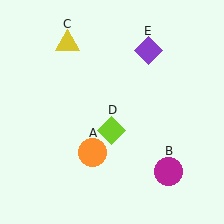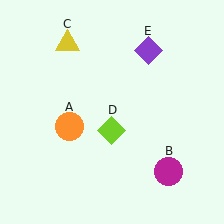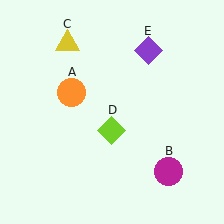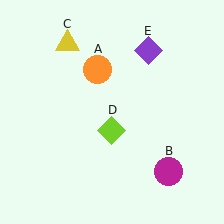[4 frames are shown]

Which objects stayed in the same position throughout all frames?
Magenta circle (object B) and yellow triangle (object C) and lime diamond (object D) and purple diamond (object E) remained stationary.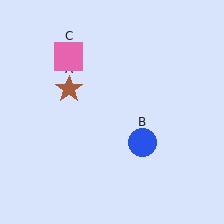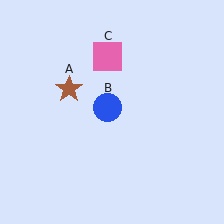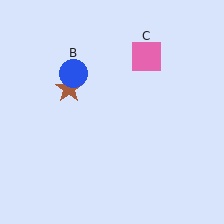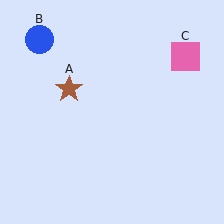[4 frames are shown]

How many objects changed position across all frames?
2 objects changed position: blue circle (object B), pink square (object C).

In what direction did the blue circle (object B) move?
The blue circle (object B) moved up and to the left.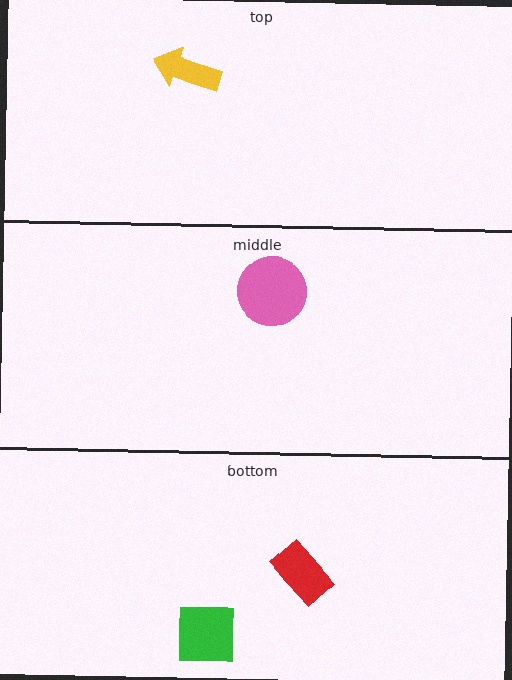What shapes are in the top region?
The yellow arrow.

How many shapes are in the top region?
1.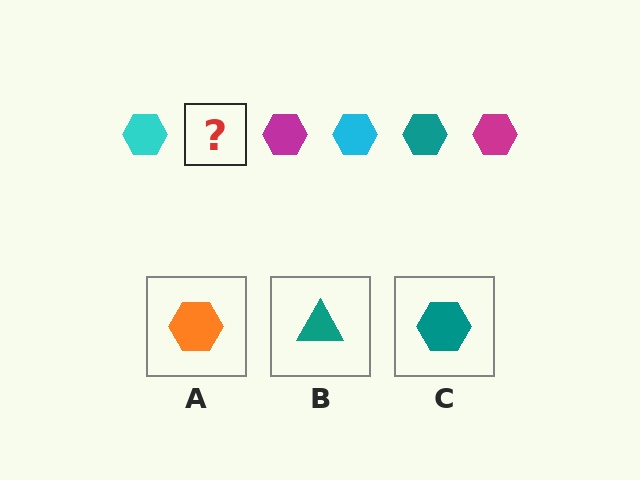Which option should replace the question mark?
Option C.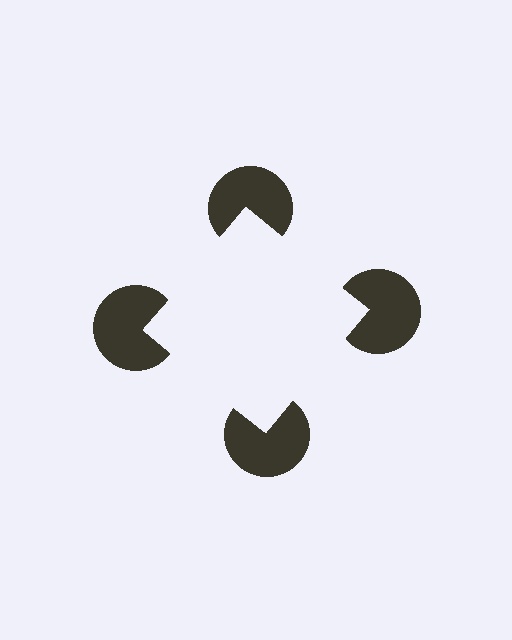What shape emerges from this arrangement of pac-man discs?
An illusory square — its edges are inferred from the aligned wedge cuts in the pac-man discs, not physically drawn.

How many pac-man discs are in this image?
There are 4 — one at each vertex of the illusory square.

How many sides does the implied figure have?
4 sides.